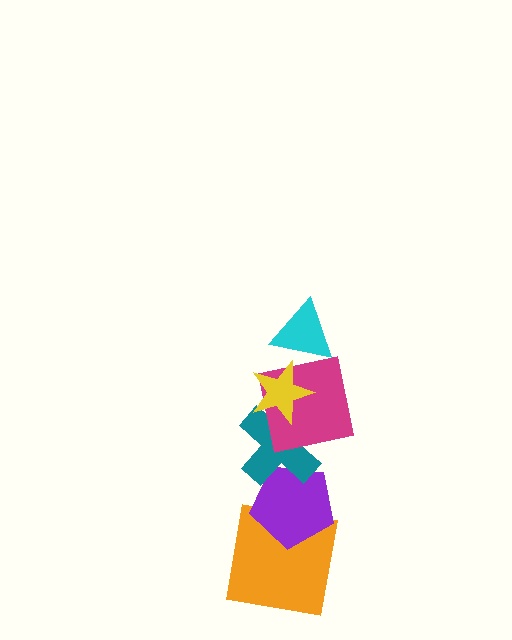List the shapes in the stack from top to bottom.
From top to bottom: the cyan triangle, the yellow star, the magenta square, the teal cross, the purple pentagon, the orange square.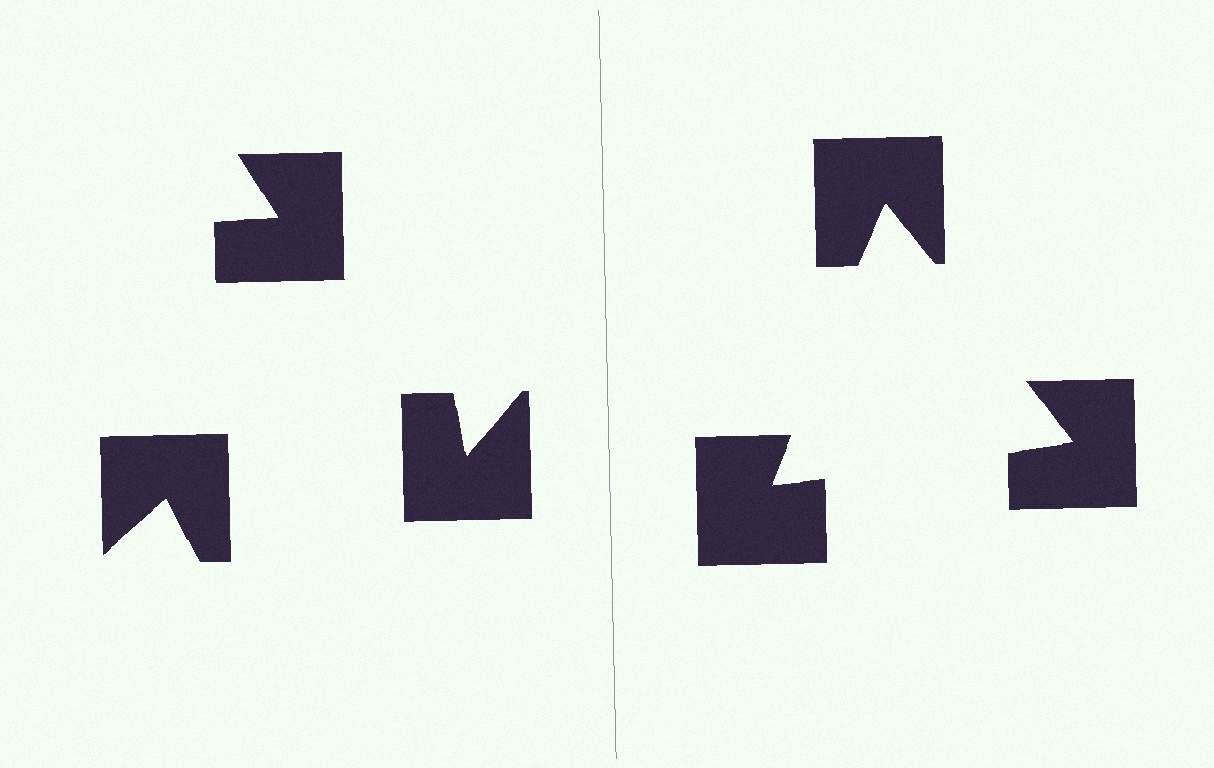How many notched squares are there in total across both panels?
6 — 3 on each side.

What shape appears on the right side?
An illusory triangle.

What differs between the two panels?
The notched squares are positioned identically on both sides; only the wedge orientations differ. On the right they align to a triangle; on the left they are misaligned.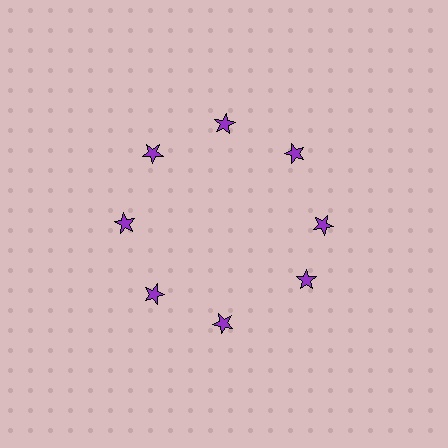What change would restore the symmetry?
The symmetry would be restored by rotating it back into even spacing with its neighbors so that all 8 stars sit at equal angles and equal distance from the center.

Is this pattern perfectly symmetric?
No. The 8 purple stars are arranged in a ring, but one element near the 4 o'clock position is rotated out of alignment along the ring, breaking the 8-fold rotational symmetry.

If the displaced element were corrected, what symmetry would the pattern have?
It would have 8-fold rotational symmetry — the pattern would map onto itself every 45 degrees.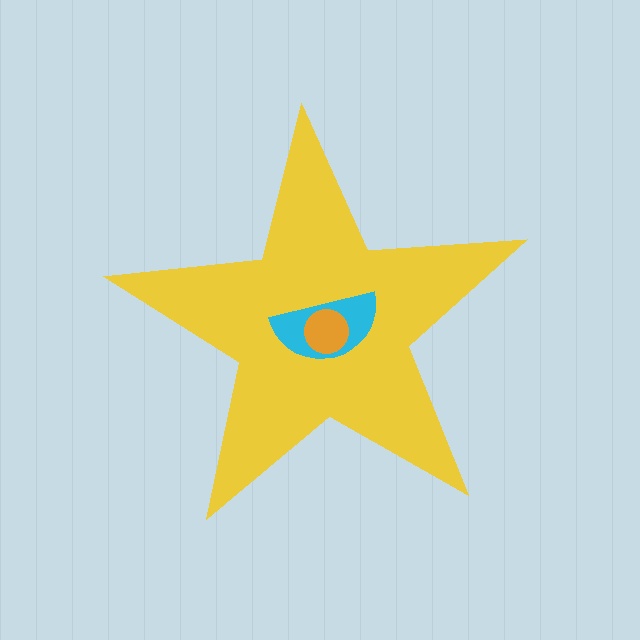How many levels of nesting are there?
3.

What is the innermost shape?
The orange circle.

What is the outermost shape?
The yellow star.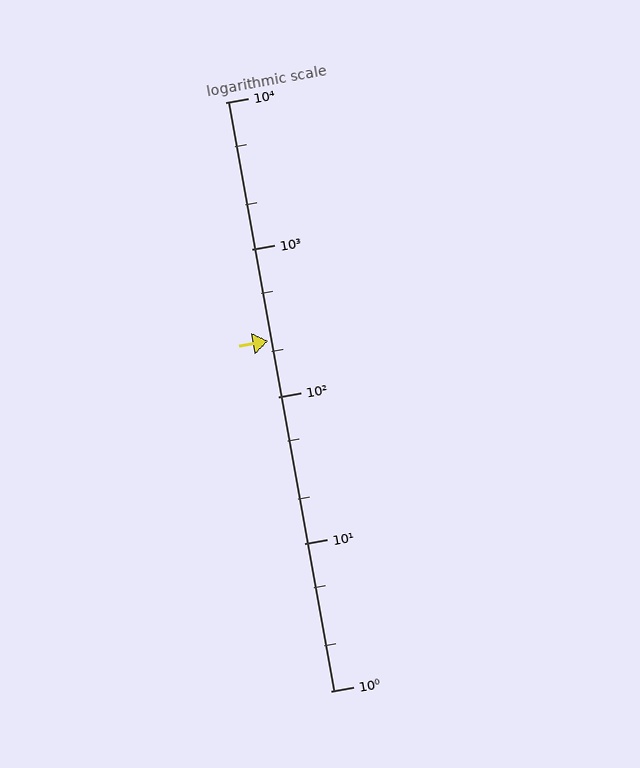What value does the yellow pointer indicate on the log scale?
The pointer indicates approximately 240.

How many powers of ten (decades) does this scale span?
The scale spans 4 decades, from 1 to 10000.